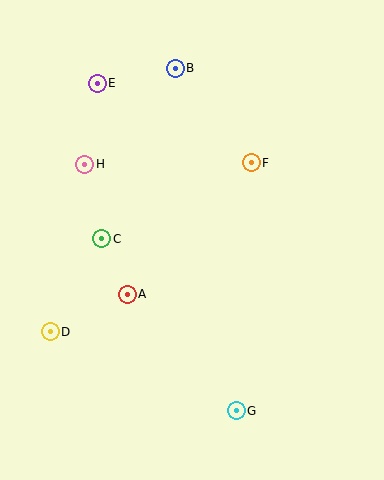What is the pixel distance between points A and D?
The distance between A and D is 86 pixels.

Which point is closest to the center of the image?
Point A at (127, 294) is closest to the center.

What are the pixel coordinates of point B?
Point B is at (175, 68).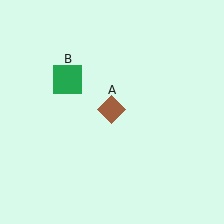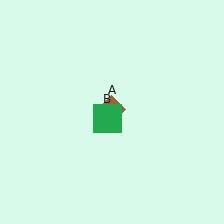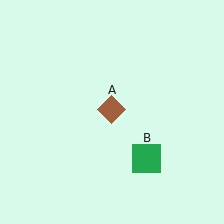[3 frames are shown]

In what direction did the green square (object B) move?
The green square (object B) moved down and to the right.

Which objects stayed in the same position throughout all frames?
Brown diamond (object A) remained stationary.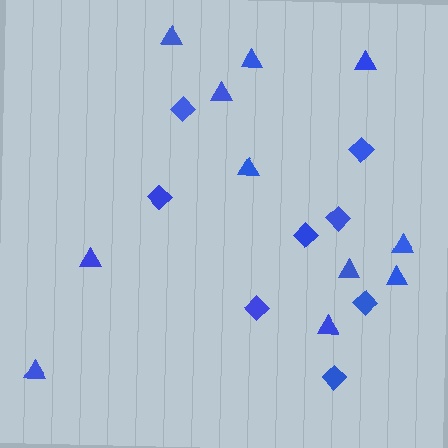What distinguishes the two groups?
There are 2 groups: one group of diamonds (8) and one group of triangles (11).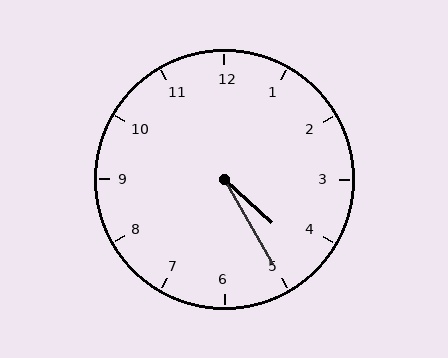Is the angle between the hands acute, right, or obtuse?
It is acute.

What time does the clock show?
4:25.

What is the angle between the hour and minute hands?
Approximately 18 degrees.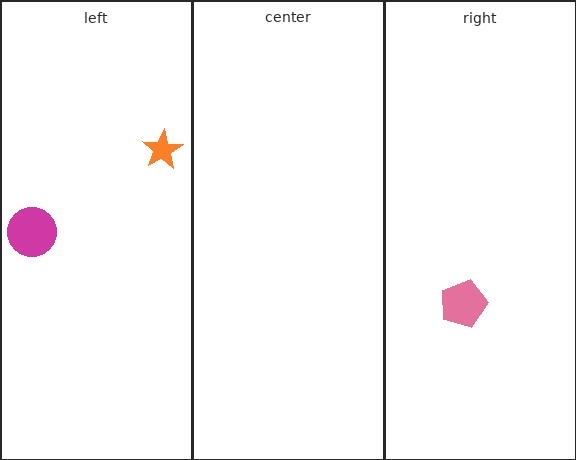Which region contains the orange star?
The left region.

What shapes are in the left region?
The magenta circle, the orange star.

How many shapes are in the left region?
2.